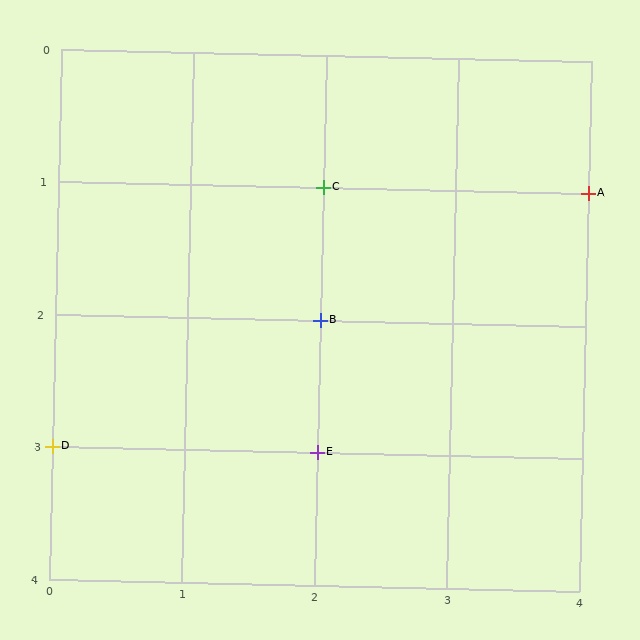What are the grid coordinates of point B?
Point B is at grid coordinates (2, 2).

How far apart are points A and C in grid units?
Points A and C are 2 columns apart.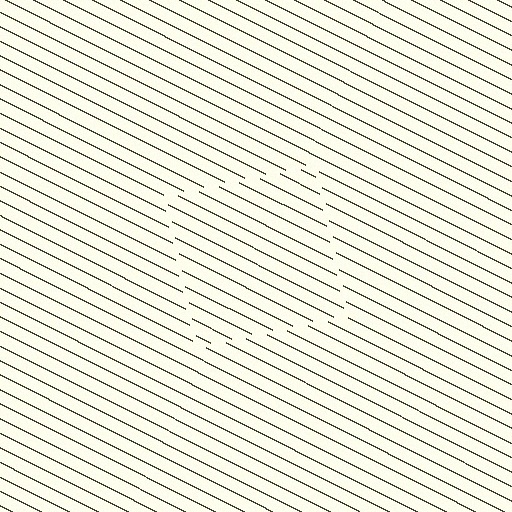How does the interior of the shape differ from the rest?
The interior of the shape contains the same grating, shifted by half a period — the contour is defined by the phase discontinuity where line-ends from the inner and outer gratings abut.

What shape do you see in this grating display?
An illusory square. The interior of the shape contains the same grating, shifted by half a period — the contour is defined by the phase discontinuity where line-ends from the inner and outer gratings abut.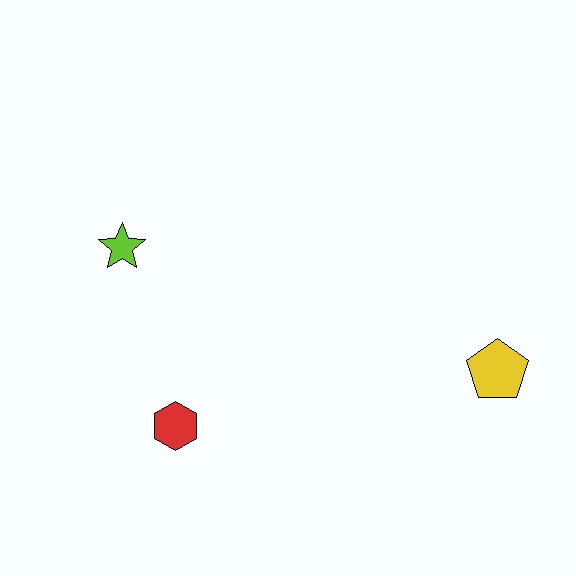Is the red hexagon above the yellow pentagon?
No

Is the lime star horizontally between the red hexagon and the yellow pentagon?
No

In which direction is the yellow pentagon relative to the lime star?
The yellow pentagon is to the right of the lime star.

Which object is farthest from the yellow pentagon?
The lime star is farthest from the yellow pentagon.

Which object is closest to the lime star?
The red hexagon is closest to the lime star.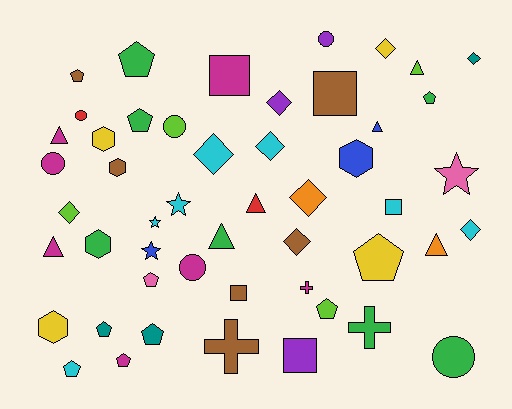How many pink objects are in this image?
There are 2 pink objects.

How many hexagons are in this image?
There are 5 hexagons.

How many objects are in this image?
There are 50 objects.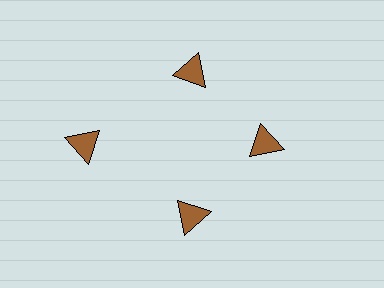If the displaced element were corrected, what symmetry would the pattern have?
It would have 4-fold rotational symmetry — the pattern would map onto itself every 90 degrees.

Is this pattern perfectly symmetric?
No. The 4 brown triangles are arranged in a ring, but one element near the 9 o'clock position is pushed outward from the center, breaking the 4-fold rotational symmetry.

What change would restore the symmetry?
The symmetry would be restored by moving it inward, back onto the ring so that all 4 triangles sit at equal angles and equal distance from the center.